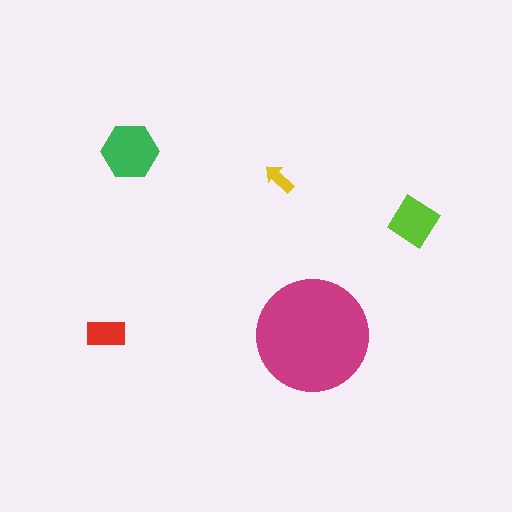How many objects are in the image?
There are 5 objects in the image.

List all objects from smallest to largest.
The yellow arrow, the red rectangle, the lime diamond, the green hexagon, the magenta circle.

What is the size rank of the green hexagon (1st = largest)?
2nd.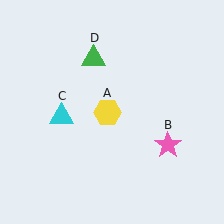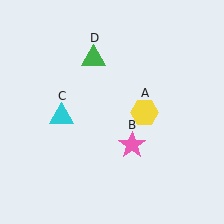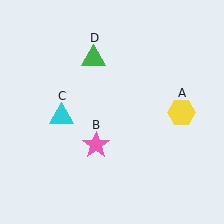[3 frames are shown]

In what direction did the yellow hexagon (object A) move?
The yellow hexagon (object A) moved right.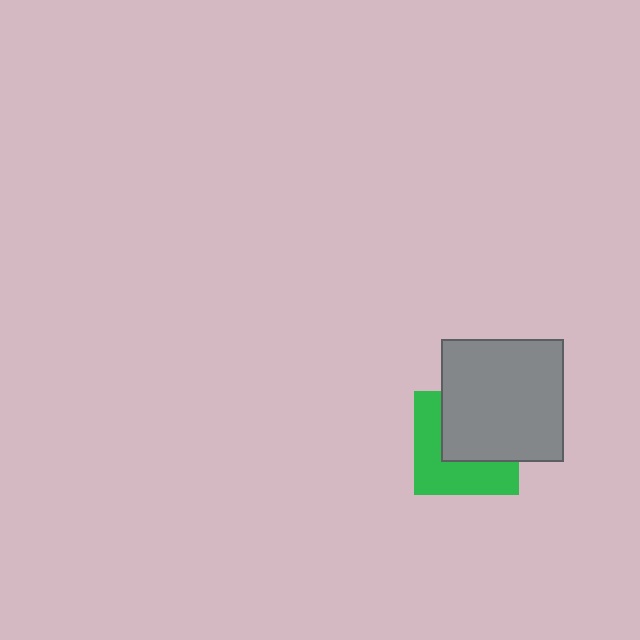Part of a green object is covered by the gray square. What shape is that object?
It is a square.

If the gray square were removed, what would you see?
You would see the complete green square.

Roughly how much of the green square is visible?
About half of it is visible (roughly 50%).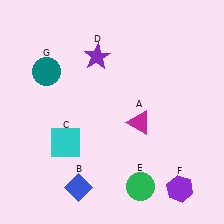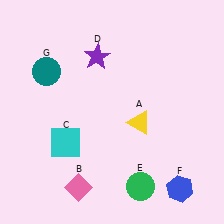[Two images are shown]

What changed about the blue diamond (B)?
In Image 1, B is blue. In Image 2, it changed to pink.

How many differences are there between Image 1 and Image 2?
There are 3 differences between the two images.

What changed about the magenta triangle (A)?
In Image 1, A is magenta. In Image 2, it changed to yellow.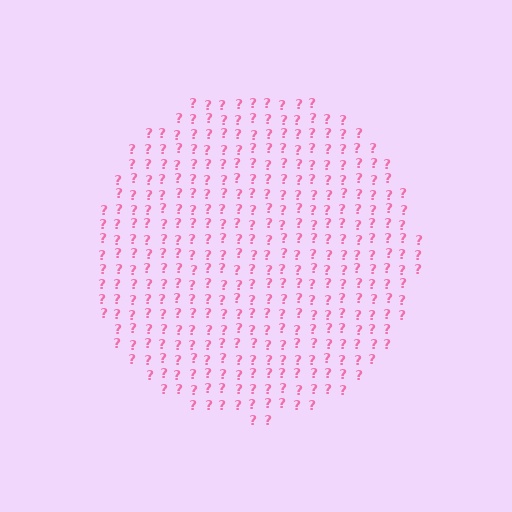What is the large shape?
The large shape is a circle.